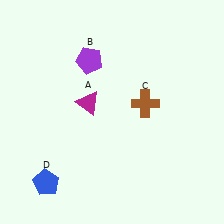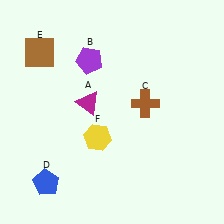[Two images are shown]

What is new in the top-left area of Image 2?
A brown square (E) was added in the top-left area of Image 2.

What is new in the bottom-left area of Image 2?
A yellow hexagon (F) was added in the bottom-left area of Image 2.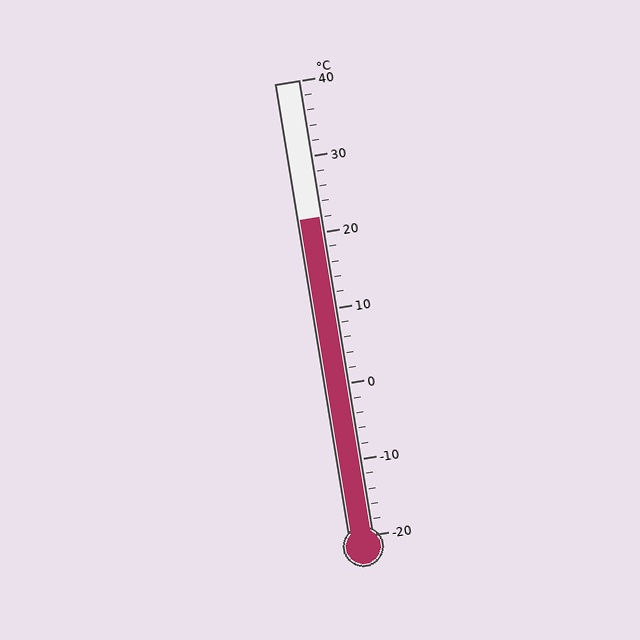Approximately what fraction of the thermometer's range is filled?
The thermometer is filled to approximately 70% of its range.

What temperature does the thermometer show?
The thermometer shows approximately 22°C.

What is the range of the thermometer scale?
The thermometer scale ranges from -20°C to 40°C.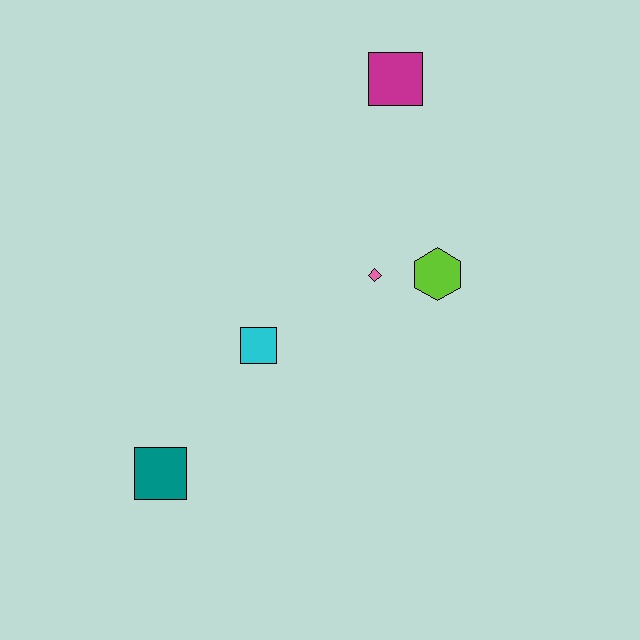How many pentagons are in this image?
There are no pentagons.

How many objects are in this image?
There are 5 objects.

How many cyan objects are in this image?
There is 1 cyan object.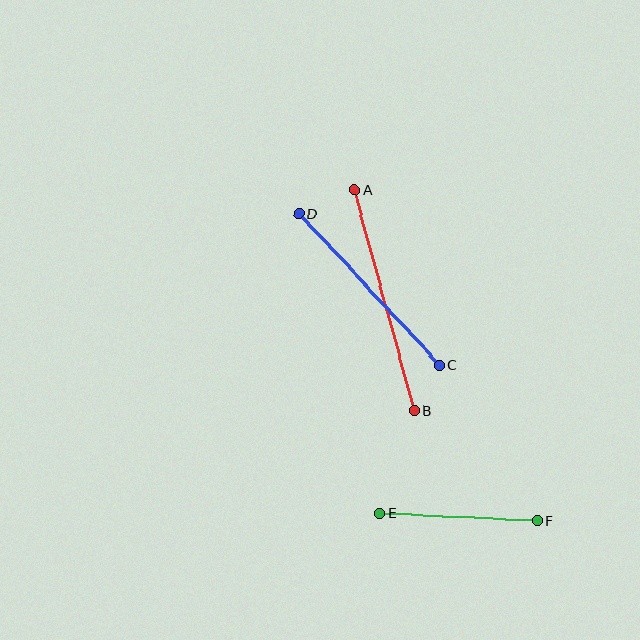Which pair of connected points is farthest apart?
Points A and B are farthest apart.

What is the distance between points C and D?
The distance is approximately 207 pixels.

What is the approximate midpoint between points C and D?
The midpoint is at approximately (369, 289) pixels.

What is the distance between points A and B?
The distance is approximately 229 pixels.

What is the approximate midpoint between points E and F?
The midpoint is at approximately (459, 517) pixels.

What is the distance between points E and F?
The distance is approximately 157 pixels.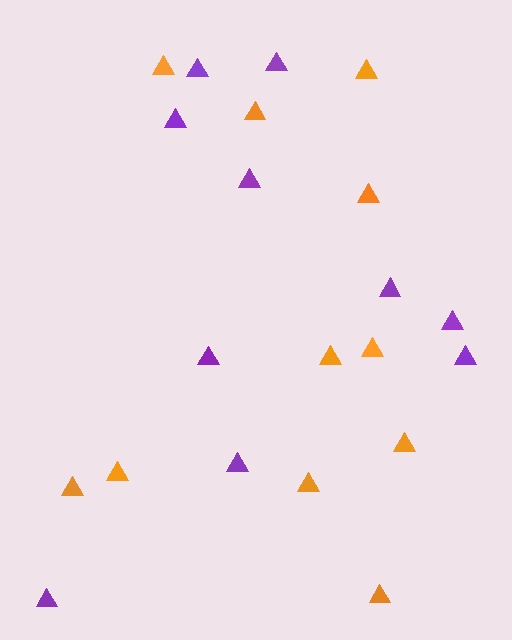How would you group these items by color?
There are 2 groups: one group of purple triangles (10) and one group of orange triangles (11).